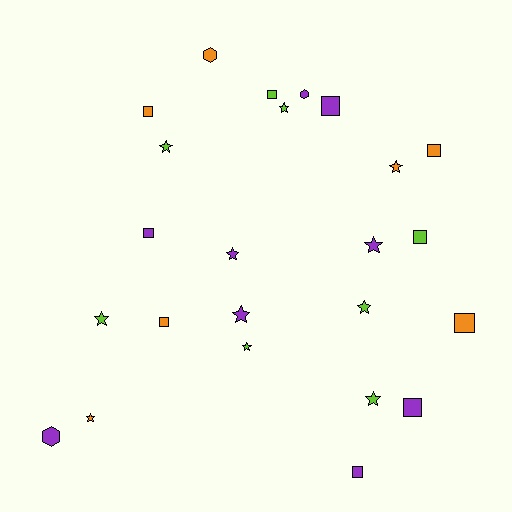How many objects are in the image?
There are 24 objects.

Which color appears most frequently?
Purple, with 9 objects.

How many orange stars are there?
There are 2 orange stars.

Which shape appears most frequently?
Star, with 11 objects.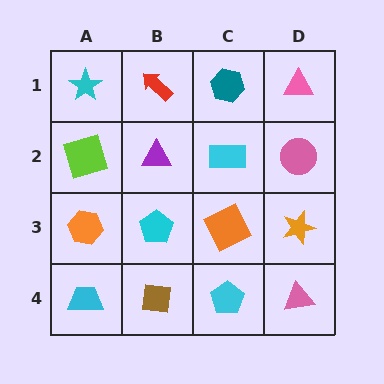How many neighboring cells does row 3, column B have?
4.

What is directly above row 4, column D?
An orange star.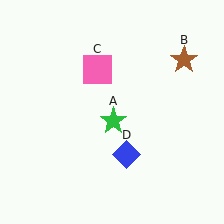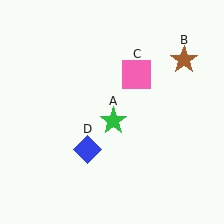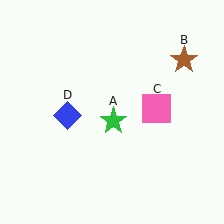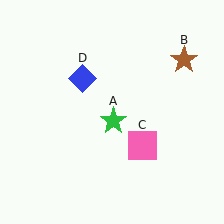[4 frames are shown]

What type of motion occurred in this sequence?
The pink square (object C), blue diamond (object D) rotated clockwise around the center of the scene.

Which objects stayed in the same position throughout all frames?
Green star (object A) and brown star (object B) remained stationary.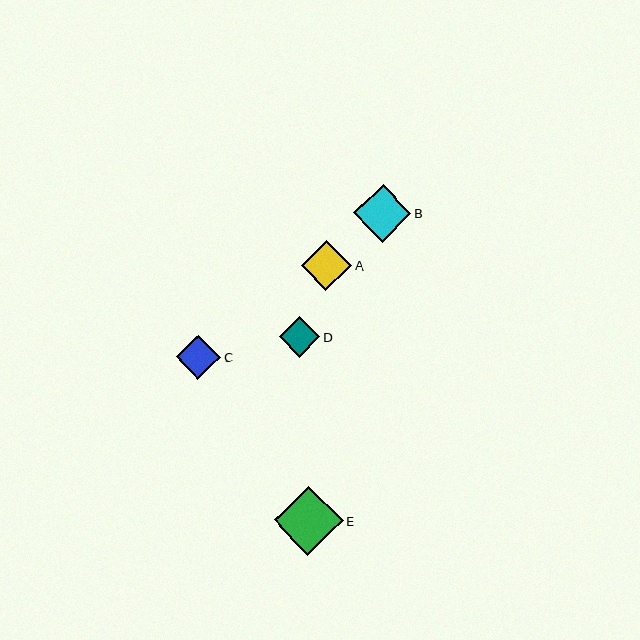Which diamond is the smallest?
Diamond D is the smallest with a size of approximately 41 pixels.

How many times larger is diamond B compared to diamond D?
Diamond B is approximately 1.4 times the size of diamond D.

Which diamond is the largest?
Diamond E is the largest with a size of approximately 68 pixels.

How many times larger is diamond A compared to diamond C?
Diamond A is approximately 1.1 times the size of diamond C.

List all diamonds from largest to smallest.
From largest to smallest: E, B, A, C, D.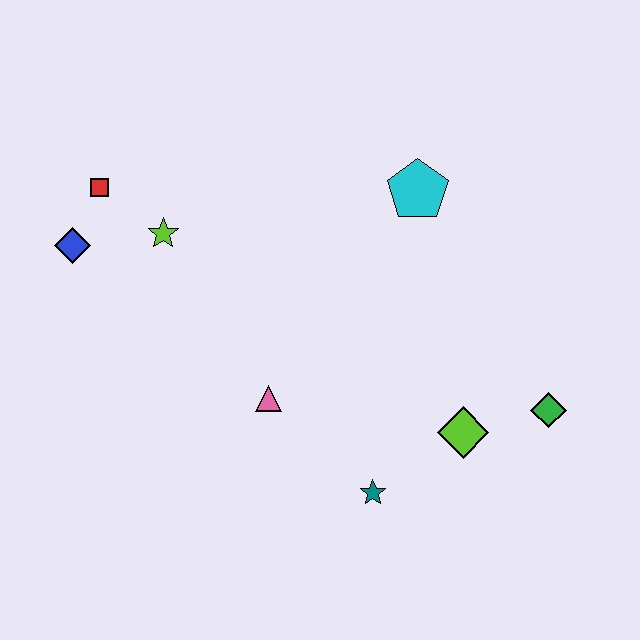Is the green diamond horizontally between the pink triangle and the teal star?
No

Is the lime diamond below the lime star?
Yes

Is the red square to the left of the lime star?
Yes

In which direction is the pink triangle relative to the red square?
The pink triangle is below the red square.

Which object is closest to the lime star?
The red square is closest to the lime star.